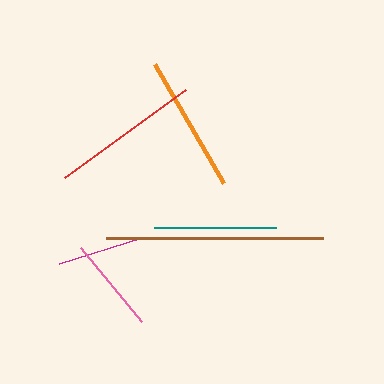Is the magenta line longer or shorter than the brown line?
The brown line is longer than the magenta line.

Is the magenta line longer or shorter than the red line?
The red line is longer than the magenta line.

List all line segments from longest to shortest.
From longest to shortest: brown, red, orange, teal, pink, magenta.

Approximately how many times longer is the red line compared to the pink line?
The red line is approximately 1.6 times the length of the pink line.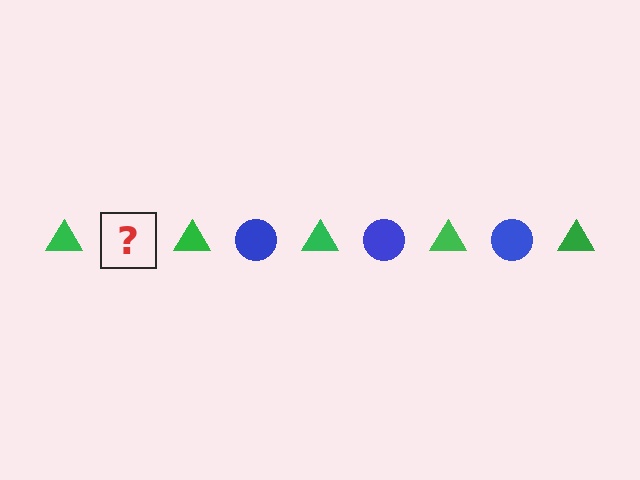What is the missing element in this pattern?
The missing element is a blue circle.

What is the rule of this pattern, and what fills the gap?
The rule is that the pattern alternates between green triangle and blue circle. The gap should be filled with a blue circle.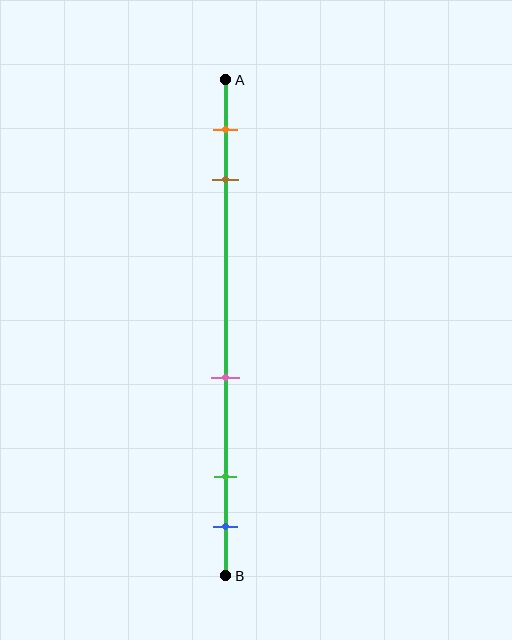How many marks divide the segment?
There are 5 marks dividing the segment.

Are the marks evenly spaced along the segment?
No, the marks are not evenly spaced.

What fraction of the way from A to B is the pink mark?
The pink mark is approximately 60% (0.6) of the way from A to B.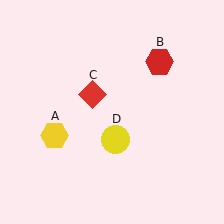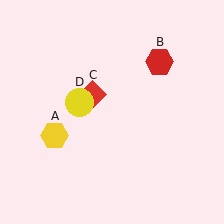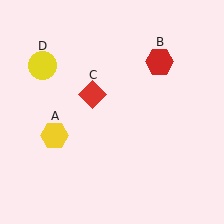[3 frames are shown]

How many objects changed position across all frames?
1 object changed position: yellow circle (object D).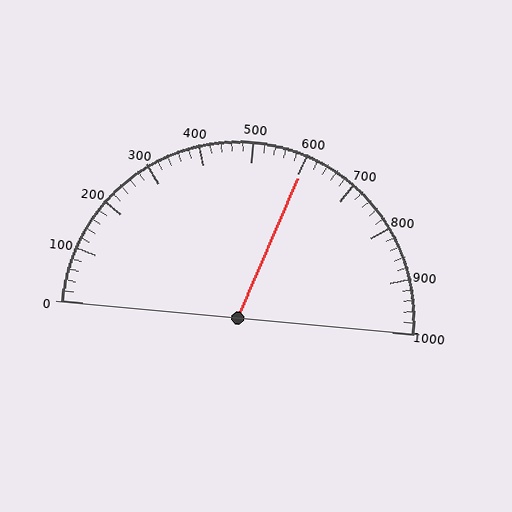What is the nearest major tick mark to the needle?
The nearest major tick mark is 600.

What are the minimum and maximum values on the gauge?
The gauge ranges from 0 to 1000.